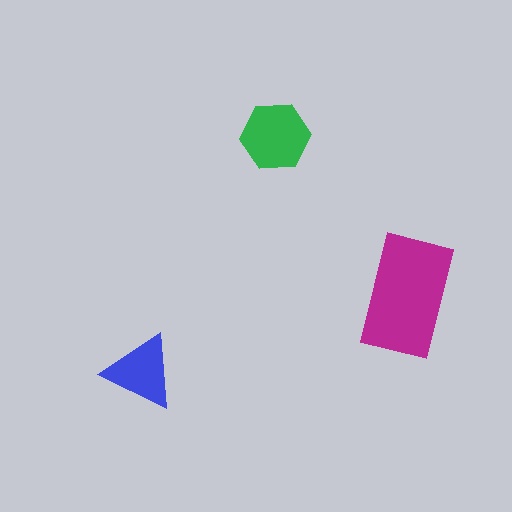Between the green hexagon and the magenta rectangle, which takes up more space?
The magenta rectangle.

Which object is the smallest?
The blue triangle.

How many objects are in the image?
There are 3 objects in the image.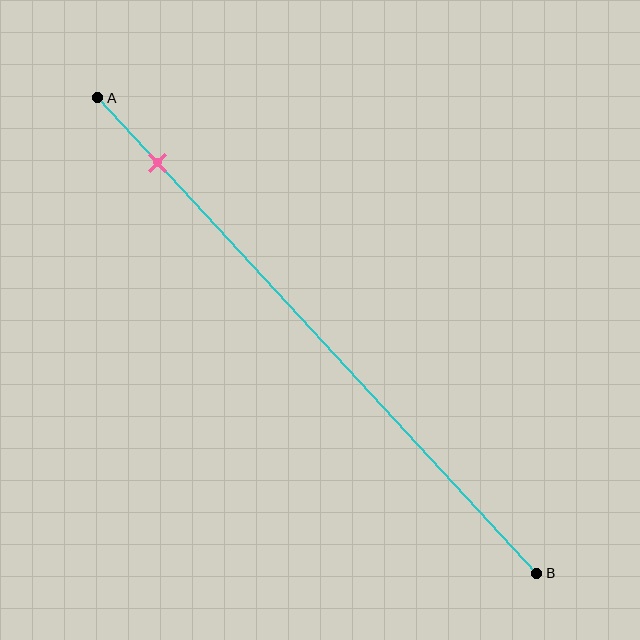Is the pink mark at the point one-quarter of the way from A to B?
No, the mark is at about 15% from A, not at the 25% one-quarter point.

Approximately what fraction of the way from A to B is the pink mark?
The pink mark is approximately 15% of the way from A to B.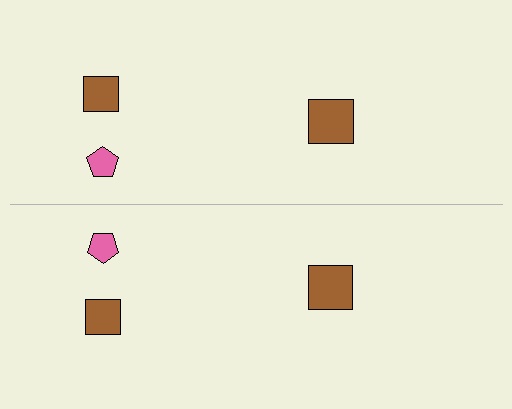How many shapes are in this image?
There are 6 shapes in this image.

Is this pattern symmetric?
Yes, this pattern has bilateral (reflection) symmetry.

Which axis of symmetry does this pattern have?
The pattern has a horizontal axis of symmetry running through the center of the image.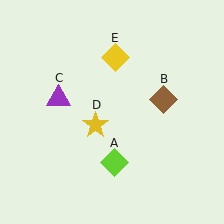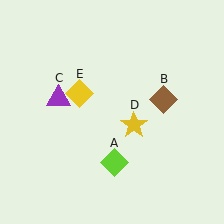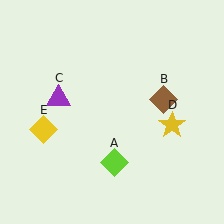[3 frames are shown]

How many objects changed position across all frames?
2 objects changed position: yellow star (object D), yellow diamond (object E).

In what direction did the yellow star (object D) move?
The yellow star (object D) moved right.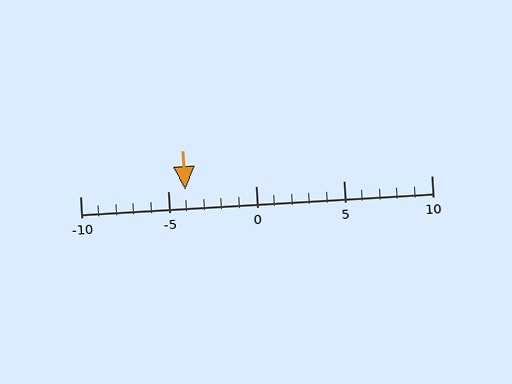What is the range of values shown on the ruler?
The ruler shows values from -10 to 10.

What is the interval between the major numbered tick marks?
The major tick marks are spaced 5 units apart.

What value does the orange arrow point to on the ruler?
The orange arrow points to approximately -4.